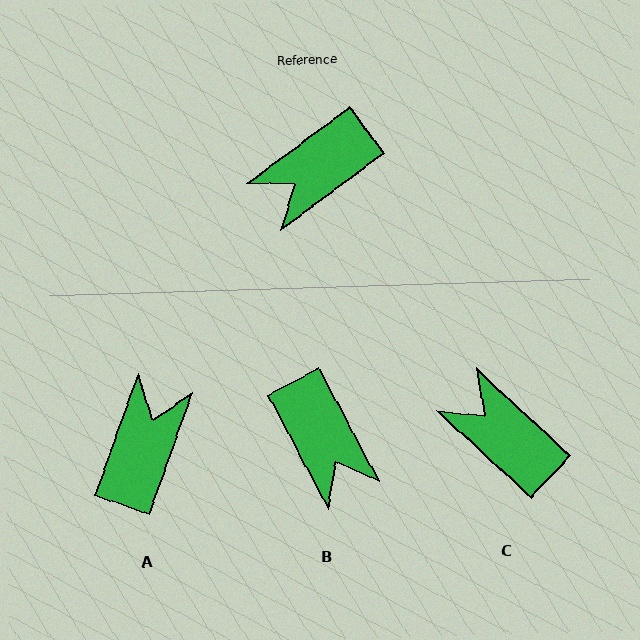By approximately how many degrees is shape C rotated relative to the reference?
Approximately 79 degrees clockwise.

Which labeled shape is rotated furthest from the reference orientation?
A, about 146 degrees away.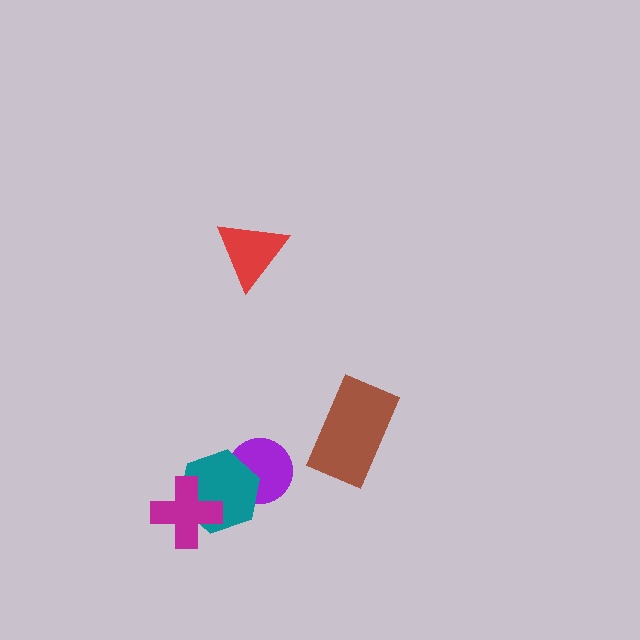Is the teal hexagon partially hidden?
Yes, it is partially covered by another shape.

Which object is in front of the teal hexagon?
The magenta cross is in front of the teal hexagon.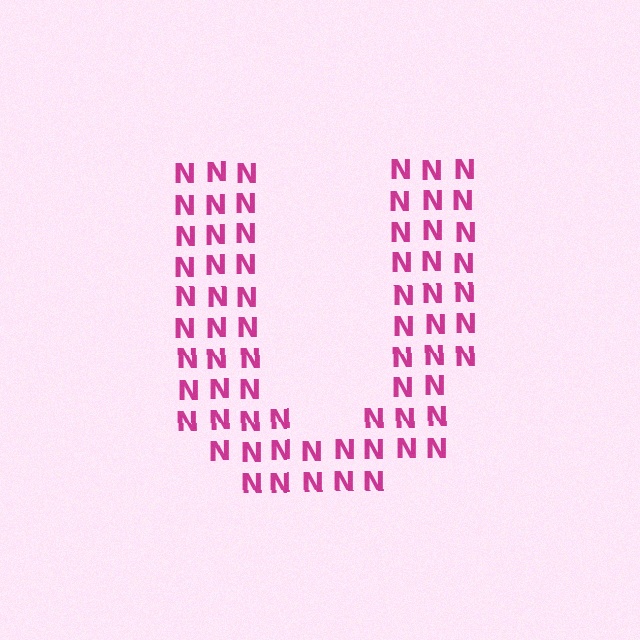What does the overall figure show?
The overall figure shows the letter U.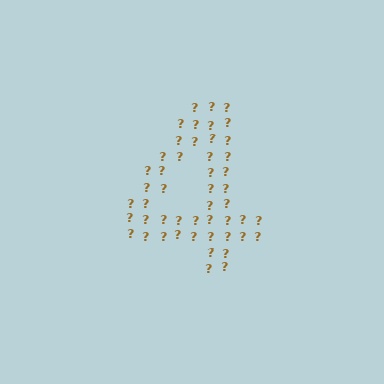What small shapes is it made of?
It is made of small question marks.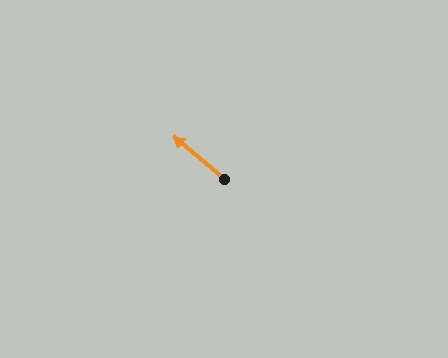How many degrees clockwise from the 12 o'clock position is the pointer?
Approximately 310 degrees.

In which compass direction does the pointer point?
Northwest.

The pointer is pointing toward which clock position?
Roughly 10 o'clock.